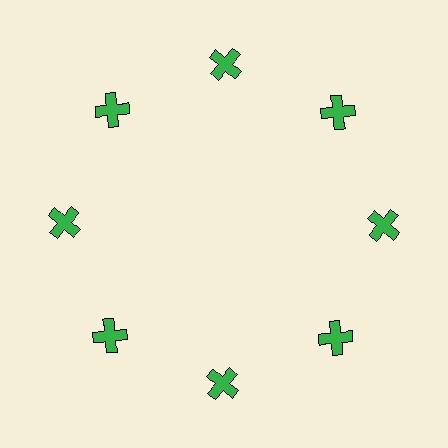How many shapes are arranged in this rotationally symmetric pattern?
There are 8 shapes, arranged in 8 groups of 1.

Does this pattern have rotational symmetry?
Yes, this pattern has 8-fold rotational symmetry. It looks the same after rotating 45 degrees around the center.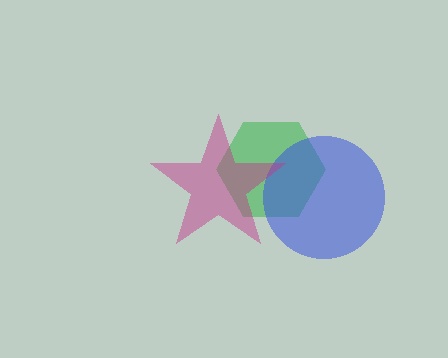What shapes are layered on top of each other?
The layered shapes are: a green hexagon, a blue circle, a magenta star.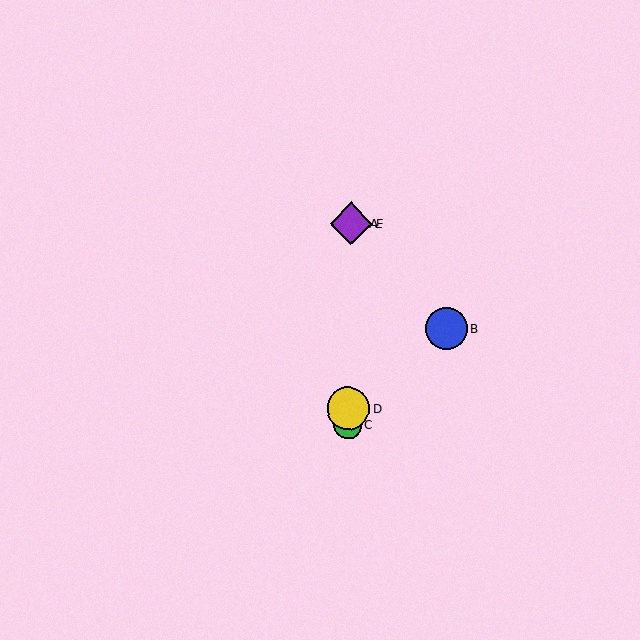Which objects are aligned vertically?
Objects A, C, D, E are aligned vertically.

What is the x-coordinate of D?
Object D is at x≈348.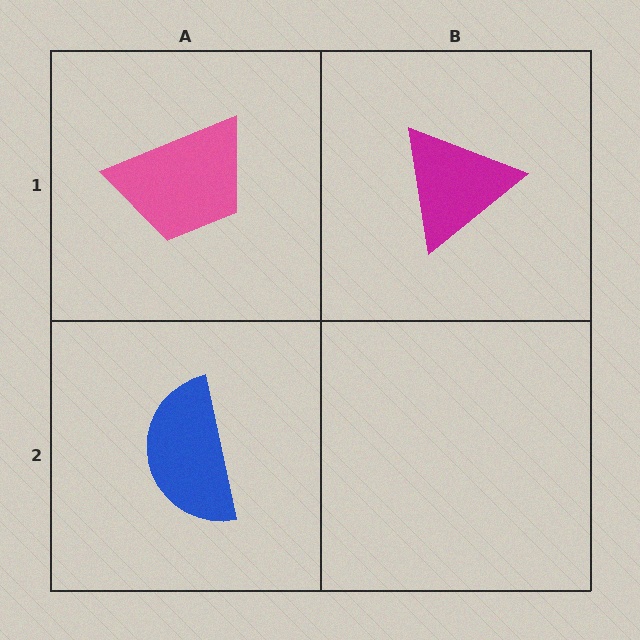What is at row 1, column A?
A pink trapezoid.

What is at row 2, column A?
A blue semicircle.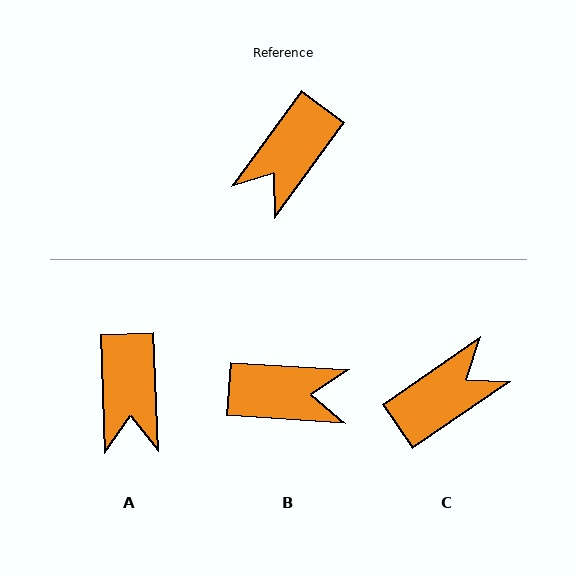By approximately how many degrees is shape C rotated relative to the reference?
Approximately 161 degrees counter-clockwise.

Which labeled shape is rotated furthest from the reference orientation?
C, about 161 degrees away.